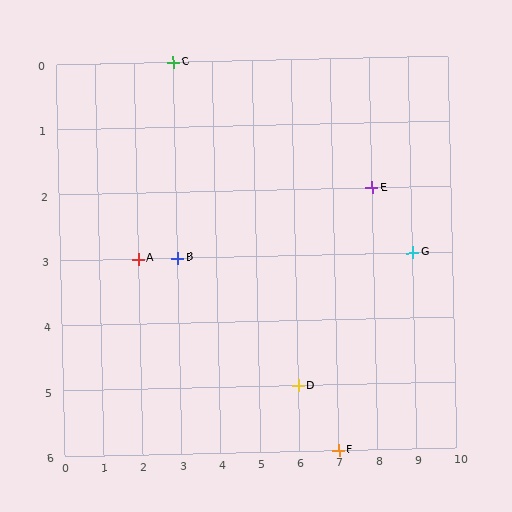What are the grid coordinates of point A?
Point A is at grid coordinates (2, 3).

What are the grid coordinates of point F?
Point F is at grid coordinates (7, 6).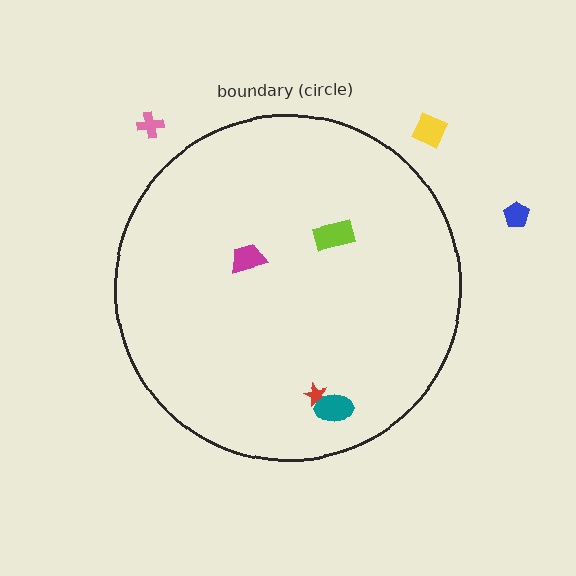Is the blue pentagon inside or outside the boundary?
Outside.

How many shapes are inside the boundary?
4 inside, 3 outside.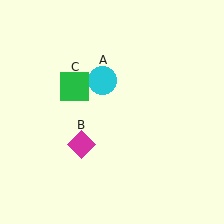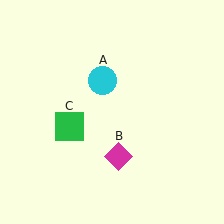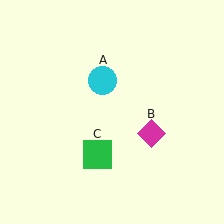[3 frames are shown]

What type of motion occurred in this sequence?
The magenta diamond (object B), green square (object C) rotated counterclockwise around the center of the scene.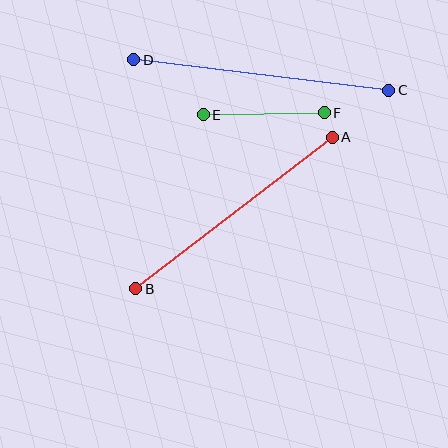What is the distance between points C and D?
The distance is approximately 256 pixels.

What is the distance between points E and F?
The distance is approximately 121 pixels.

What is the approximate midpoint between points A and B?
The midpoint is at approximately (234, 213) pixels.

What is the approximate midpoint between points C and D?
The midpoint is at approximately (261, 75) pixels.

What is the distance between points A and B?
The distance is approximately 248 pixels.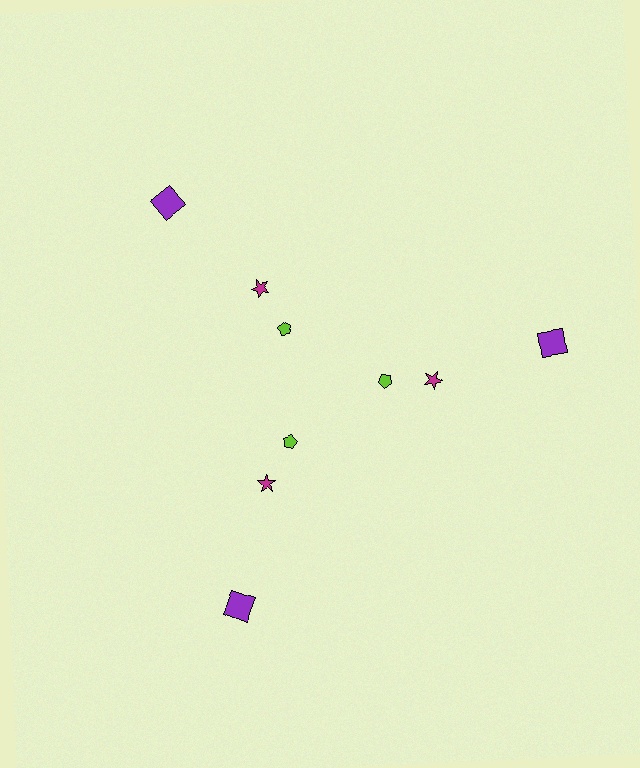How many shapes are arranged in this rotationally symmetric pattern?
There are 9 shapes, arranged in 3 groups of 3.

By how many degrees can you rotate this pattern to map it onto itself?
The pattern maps onto itself every 120 degrees of rotation.